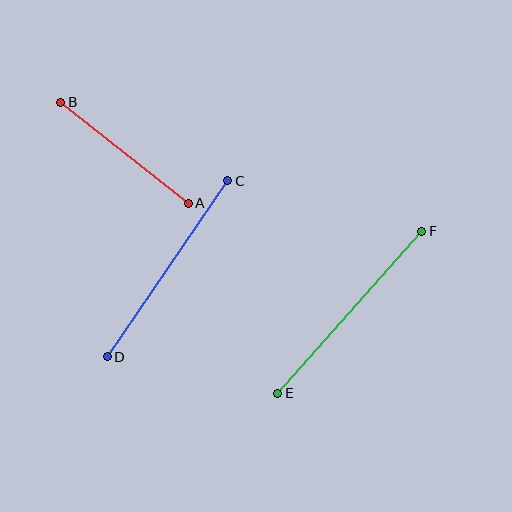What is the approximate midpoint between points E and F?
The midpoint is at approximately (350, 312) pixels.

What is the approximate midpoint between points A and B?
The midpoint is at approximately (125, 153) pixels.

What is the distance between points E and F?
The distance is approximately 217 pixels.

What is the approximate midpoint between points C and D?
The midpoint is at approximately (168, 269) pixels.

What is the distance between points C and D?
The distance is approximately 213 pixels.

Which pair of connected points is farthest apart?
Points E and F are farthest apart.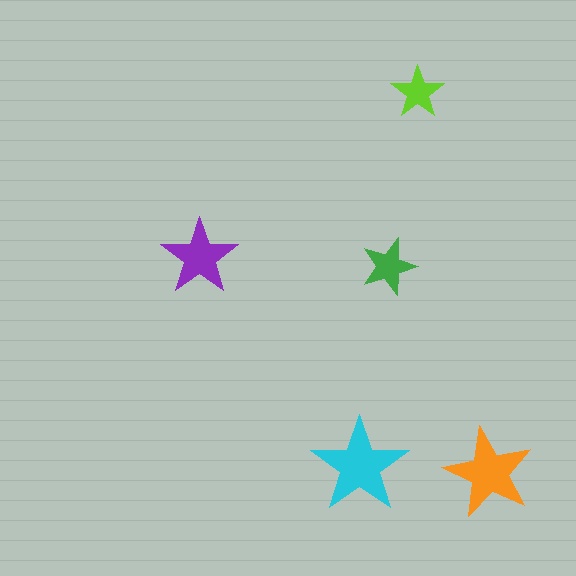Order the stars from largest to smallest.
the cyan one, the orange one, the purple one, the green one, the lime one.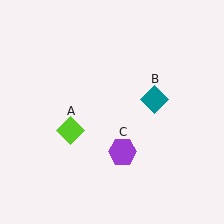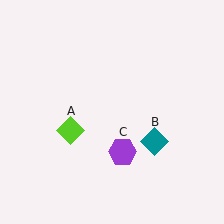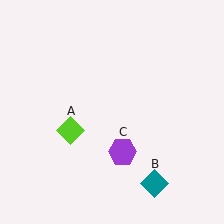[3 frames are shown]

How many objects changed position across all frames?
1 object changed position: teal diamond (object B).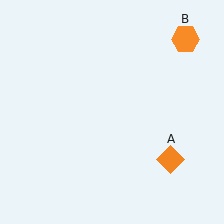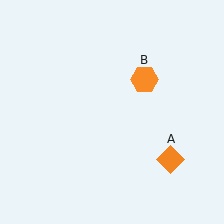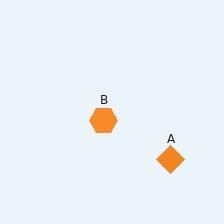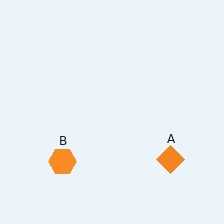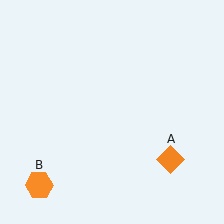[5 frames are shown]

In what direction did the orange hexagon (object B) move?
The orange hexagon (object B) moved down and to the left.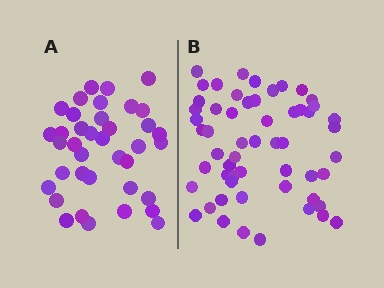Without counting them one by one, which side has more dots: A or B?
Region B (the right region) has more dots.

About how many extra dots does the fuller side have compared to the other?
Region B has approximately 20 more dots than region A.